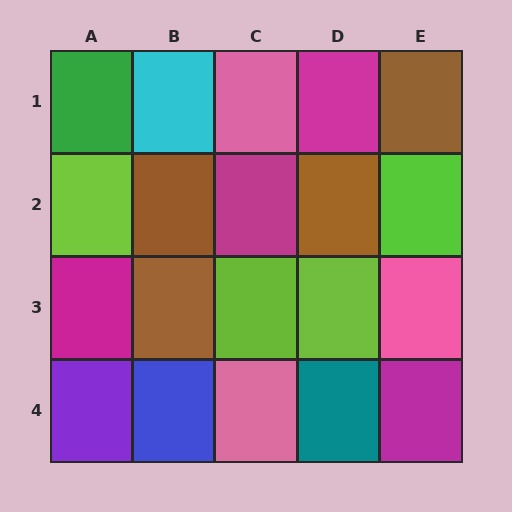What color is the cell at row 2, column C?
Magenta.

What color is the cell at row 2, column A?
Lime.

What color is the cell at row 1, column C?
Pink.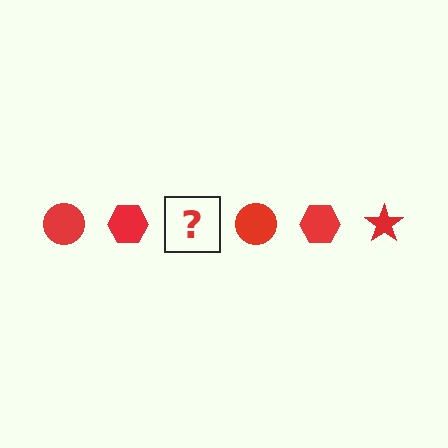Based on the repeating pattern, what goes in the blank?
The blank should be a red star.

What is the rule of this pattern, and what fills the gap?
The rule is that the pattern cycles through circle, hexagon, star shapes in red. The gap should be filled with a red star.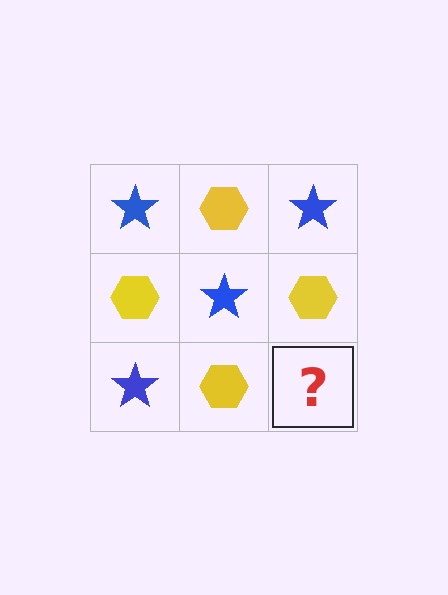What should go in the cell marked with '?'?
The missing cell should contain a blue star.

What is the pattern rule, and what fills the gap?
The rule is that it alternates blue star and yellow hexagon in a checkerboard pattern. The gap should be filled with a blue star.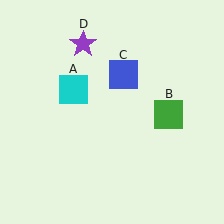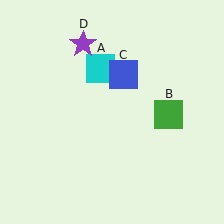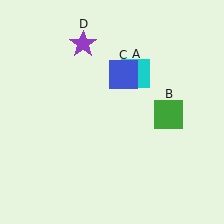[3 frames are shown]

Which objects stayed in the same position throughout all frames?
Green square (object B) and blue square (object C) and purple star (object D) remained stationary.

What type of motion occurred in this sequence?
The cyan square (object A) rotated clockwise around the center of the scene.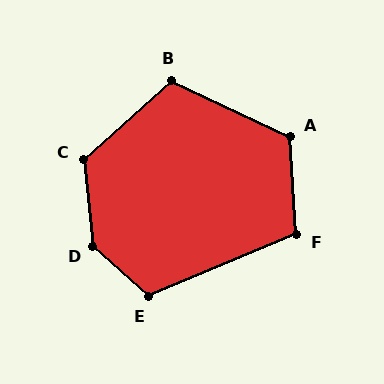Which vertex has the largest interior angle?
D, at approximately 138 degrees.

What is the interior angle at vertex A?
Approximately 119 degrees (obtuse).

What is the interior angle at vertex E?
Approximately 115 degrees (obtuse).